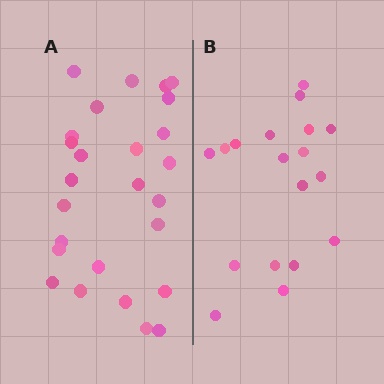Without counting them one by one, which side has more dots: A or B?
Region A (the left region) has more dots.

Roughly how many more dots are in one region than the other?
Region A has roughly 8 or so more dots than region B.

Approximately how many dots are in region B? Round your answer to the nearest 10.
About 20 dots. (The exact count is 18, which rounds to 20.)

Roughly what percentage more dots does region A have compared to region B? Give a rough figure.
About 45% more.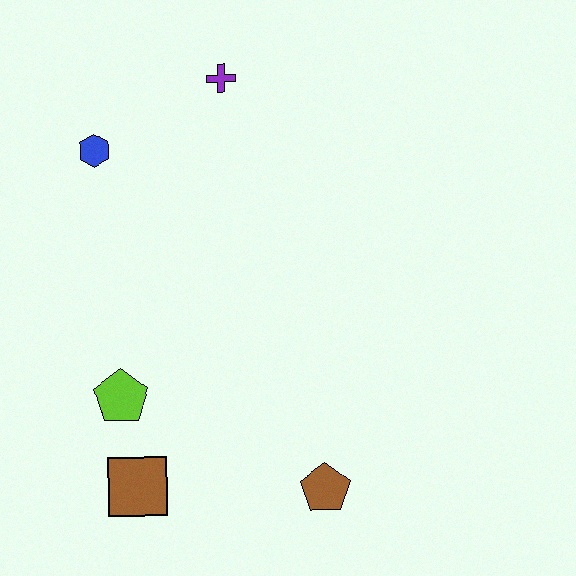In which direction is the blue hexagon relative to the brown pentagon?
The blue hexagon is above the brown pentagon.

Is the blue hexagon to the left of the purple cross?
Yes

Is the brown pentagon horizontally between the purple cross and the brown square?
No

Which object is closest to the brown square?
The lime pentagon is closest to the brown square.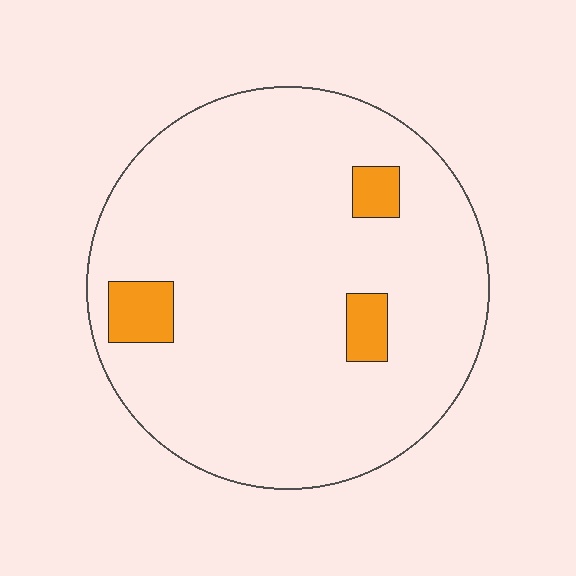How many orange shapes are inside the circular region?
3.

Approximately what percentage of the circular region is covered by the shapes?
Approximately 5%.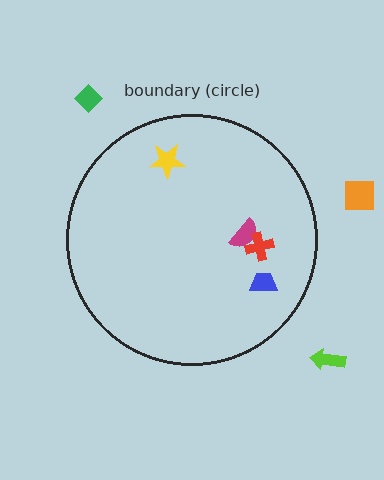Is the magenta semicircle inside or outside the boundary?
Inside.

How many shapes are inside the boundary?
4 inside, 3 outside.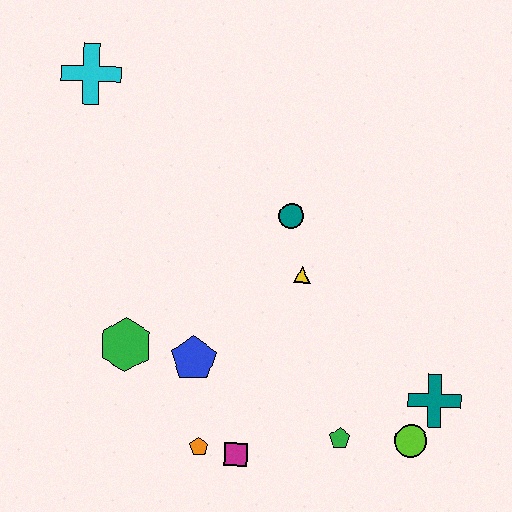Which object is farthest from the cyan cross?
The lime circle is farthest from the cyan cross.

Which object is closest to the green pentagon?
The lime circle is closest to the green pentagon.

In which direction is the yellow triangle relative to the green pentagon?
The yellow triangle is above the green pentagon.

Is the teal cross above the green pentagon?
Yes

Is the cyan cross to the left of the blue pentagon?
Yes